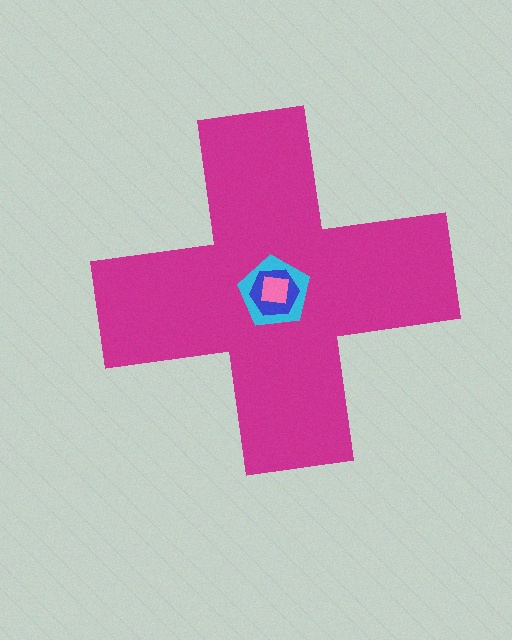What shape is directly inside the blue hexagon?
The pink square.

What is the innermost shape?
The pink square.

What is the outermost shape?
The magenta cross.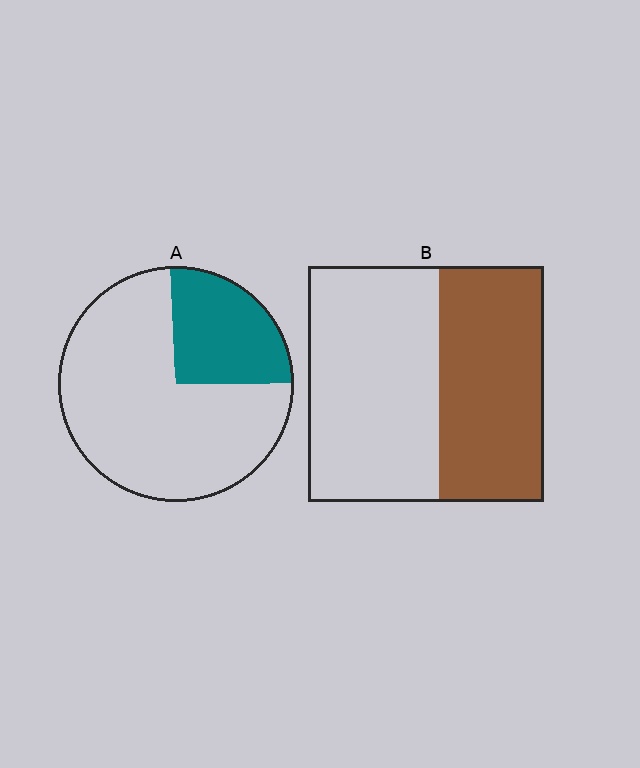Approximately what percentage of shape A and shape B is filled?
A is approximately 25% and B is approximately 45%.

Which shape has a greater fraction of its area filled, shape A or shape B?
Shape B.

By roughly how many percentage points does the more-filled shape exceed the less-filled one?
By roughly 20 percentage points (B over A).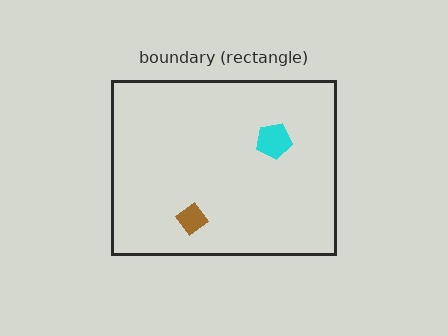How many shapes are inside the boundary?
2 inside, 0 outside.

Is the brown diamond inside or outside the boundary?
Inside.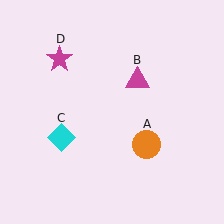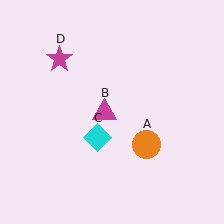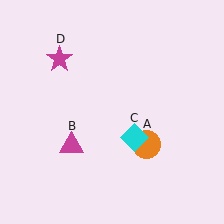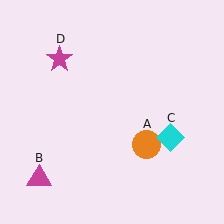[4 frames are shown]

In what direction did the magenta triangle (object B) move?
The magenta triangle (object B) moved down and to the left.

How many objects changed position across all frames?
2 objects changed position: magenta triangle (object B), cyan diamond (object C).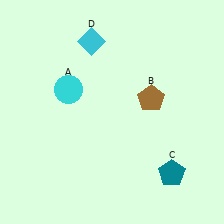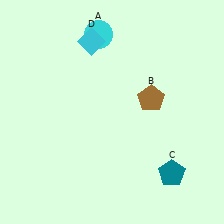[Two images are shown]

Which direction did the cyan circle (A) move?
The cyan circle (A) moved up.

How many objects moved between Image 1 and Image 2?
1 object moved between the two images.